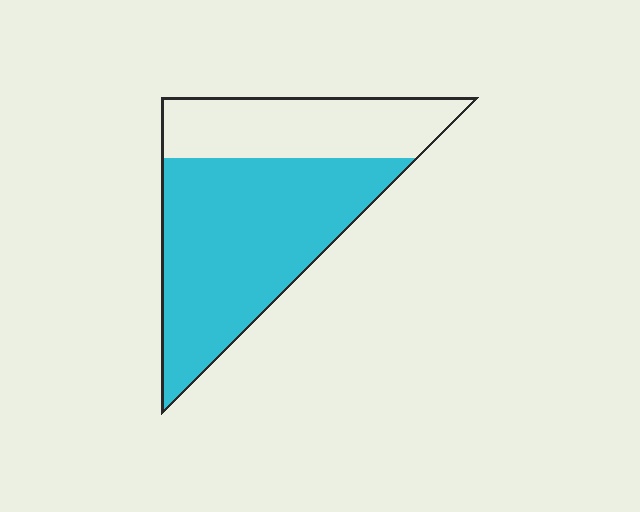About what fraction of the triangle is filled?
About two thirds (2/3).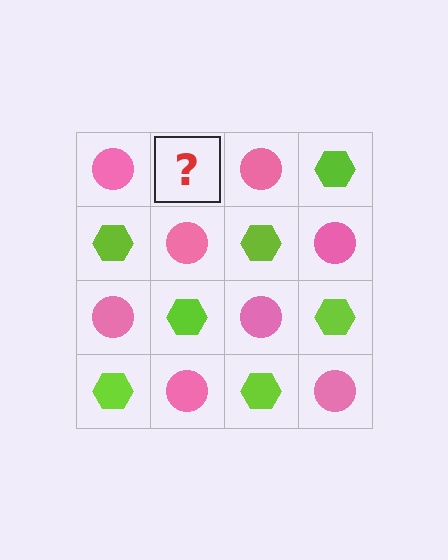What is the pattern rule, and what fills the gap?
The rule is that it alternates pink circle and lime hexagon in a checkerboard pattern. The gap should be filled with a lime hexagon.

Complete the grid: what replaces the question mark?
The question mark should be replaced with a lime hexagon.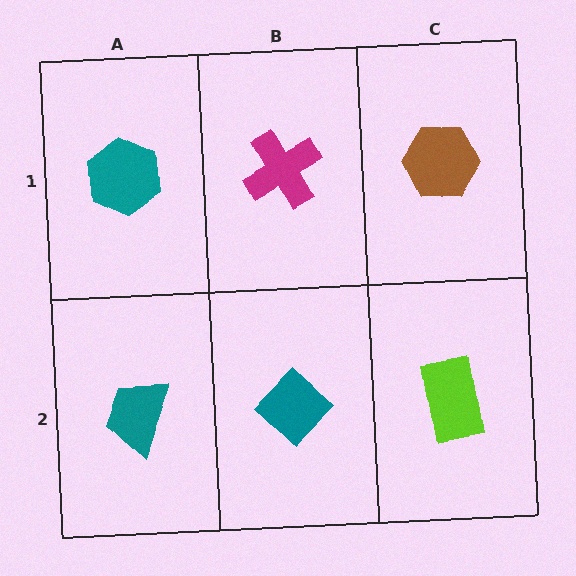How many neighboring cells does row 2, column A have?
2.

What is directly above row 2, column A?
A teal hexagon.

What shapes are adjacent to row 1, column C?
A lime rectangle (row 2, column C), a magenta cross (row 1, column B).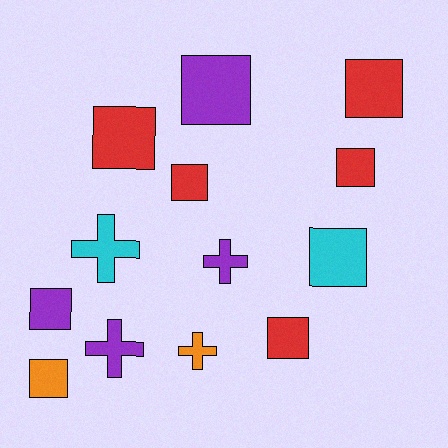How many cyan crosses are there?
There is 1 cyan cross.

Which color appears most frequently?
Red, with 5 objects.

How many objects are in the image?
There are 13 objects.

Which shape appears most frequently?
Square, with 9 objects.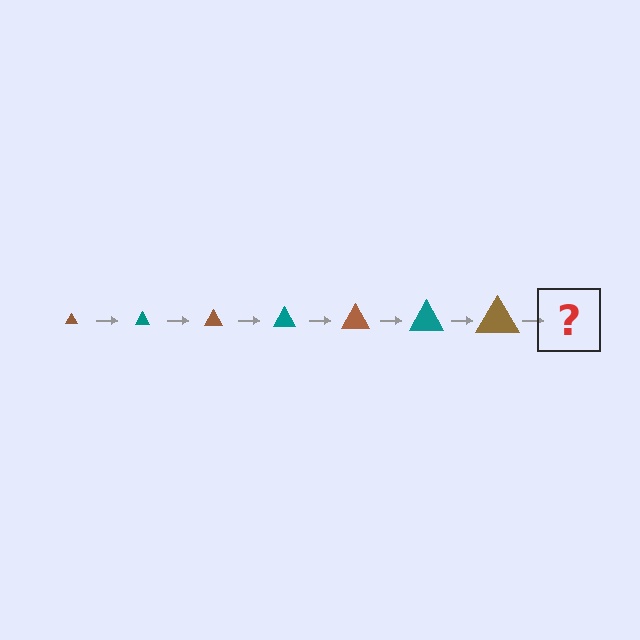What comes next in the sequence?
The next element should be a teal triangle, larger than the previous one.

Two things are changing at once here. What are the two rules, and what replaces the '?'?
The two rules are that the triangle grows larger each step and the color cycles through brown and teal. The '?' should be a teal triangle, larger than the previous one.